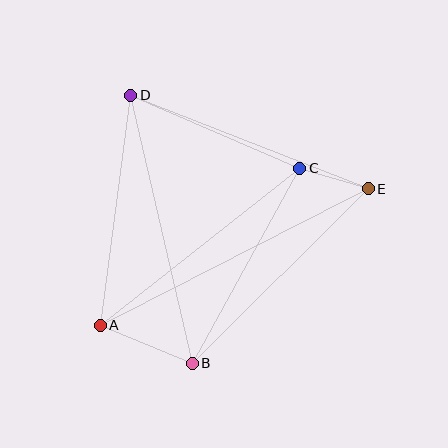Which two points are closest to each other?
Points C and E are closest to each other.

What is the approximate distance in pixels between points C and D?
The distance between C and D is approximately 184 pixels.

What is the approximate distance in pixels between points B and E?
The distance between B and E is approximately 248 pixels.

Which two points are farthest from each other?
Points A and E are farthest from each other.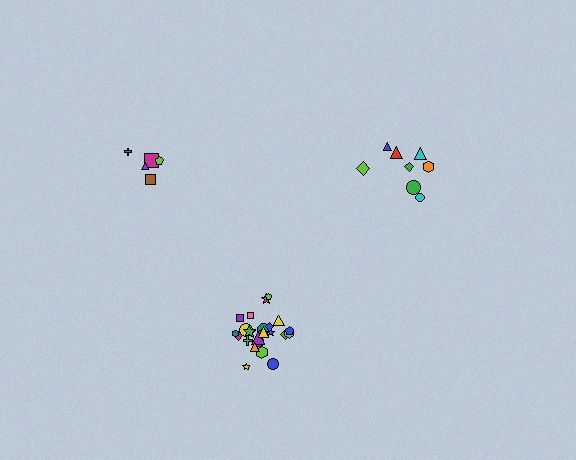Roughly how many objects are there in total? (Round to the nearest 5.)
Roughly 40 objects in total.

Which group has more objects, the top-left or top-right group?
The top-right group.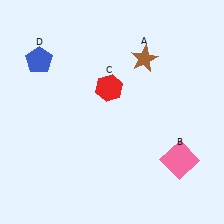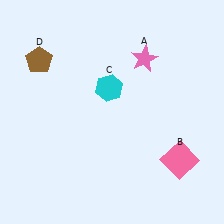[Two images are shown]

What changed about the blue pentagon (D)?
In Image 1, D is blue. In Image 2, it changed to brown.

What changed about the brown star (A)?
In Image 1, A is brown. In Image 2, it changed to pink.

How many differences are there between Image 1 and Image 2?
There are 3 differences between the two images.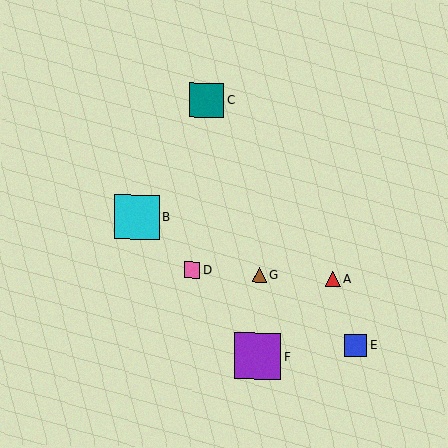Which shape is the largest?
The purple square (labeled F) is the largest.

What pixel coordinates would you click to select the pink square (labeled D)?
Click at (192, 270) to select the pink square D.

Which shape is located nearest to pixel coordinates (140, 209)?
The cyan square (labeled B) at (137, 217) is nearest to that location.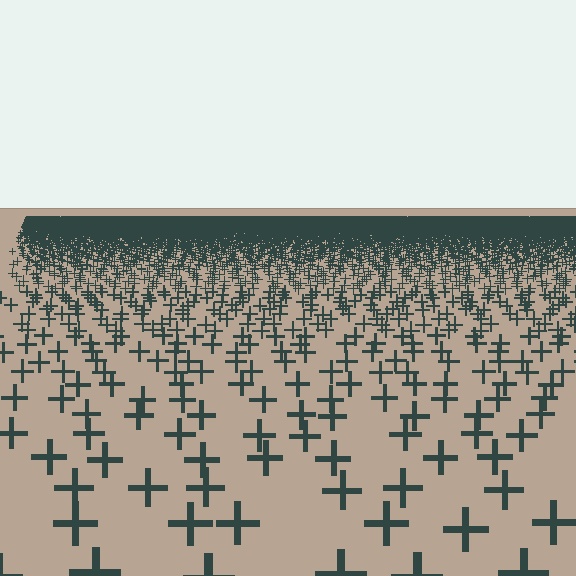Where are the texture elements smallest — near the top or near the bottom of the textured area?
Near the top.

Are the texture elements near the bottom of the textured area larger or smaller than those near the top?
Larger. Near the bottom, elements are closer to the viewer and appear at a bigger on-screen size.